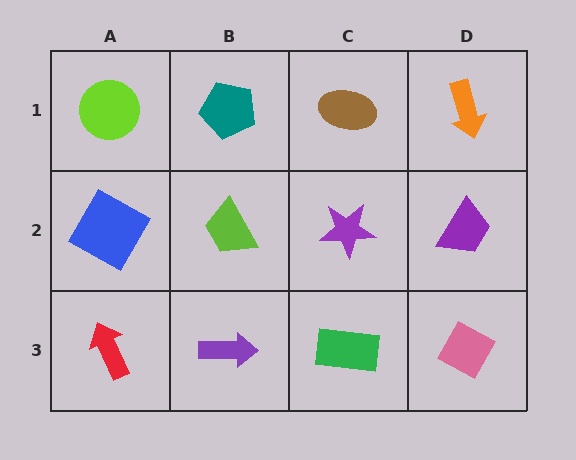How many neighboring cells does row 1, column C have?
3.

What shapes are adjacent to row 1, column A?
A blue square (row 2, column A), a teal pentagon (row 1, column B).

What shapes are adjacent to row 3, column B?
A lime trapezoid (row 2, column B), a red arrow (row 3, column A), a green rectangle (row 3, column C).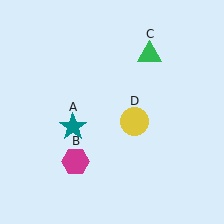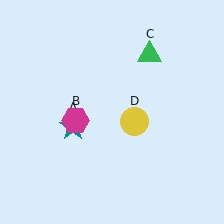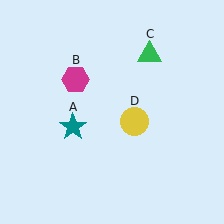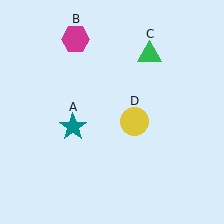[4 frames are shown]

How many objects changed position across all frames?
1 object changed position: magenta hexagon (object B).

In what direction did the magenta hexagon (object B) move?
The magenta hexagon (object B) moved up.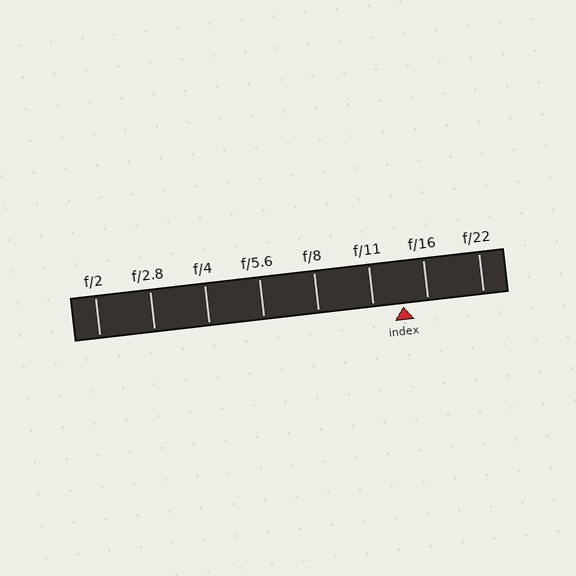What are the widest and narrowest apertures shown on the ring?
The widest aperture shown is f/2 and the narrowest is f/22.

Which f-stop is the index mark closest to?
The index mark is closest to f/16.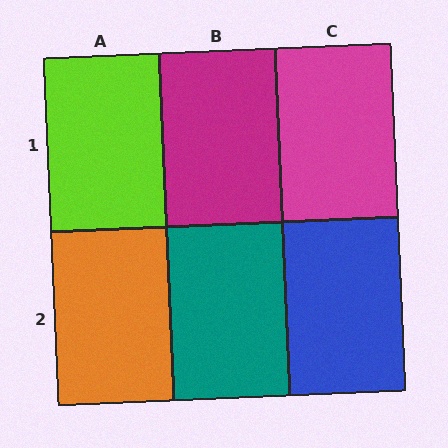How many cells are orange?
1 cell is orange.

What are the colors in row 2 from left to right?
Orange, teal, blue.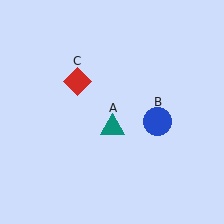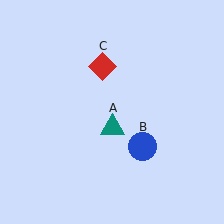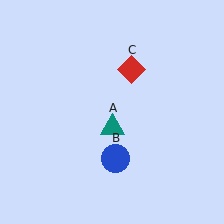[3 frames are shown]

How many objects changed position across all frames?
2 objects changed position: blue circle (object B), red diamond (object C).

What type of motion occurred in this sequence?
The blue circle (object B), red diamond (object C) rotated clockwise around the center of the scene.